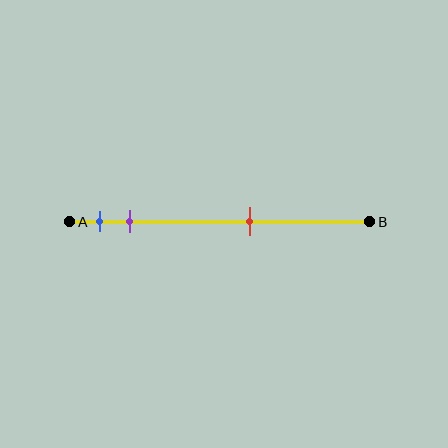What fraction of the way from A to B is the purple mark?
The purple mark is approximately 20% (0.2) of the way from A to B.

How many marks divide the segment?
There are 3 marks dividing the segment.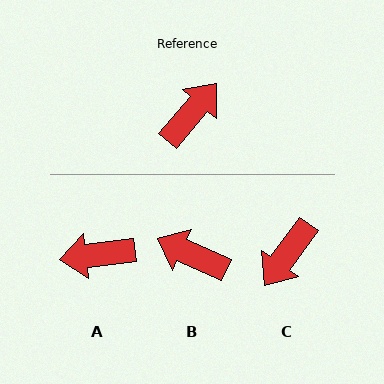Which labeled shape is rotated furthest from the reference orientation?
C, about 176 degrees away.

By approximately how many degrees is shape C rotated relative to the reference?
Approximately 176 degrees clockwise.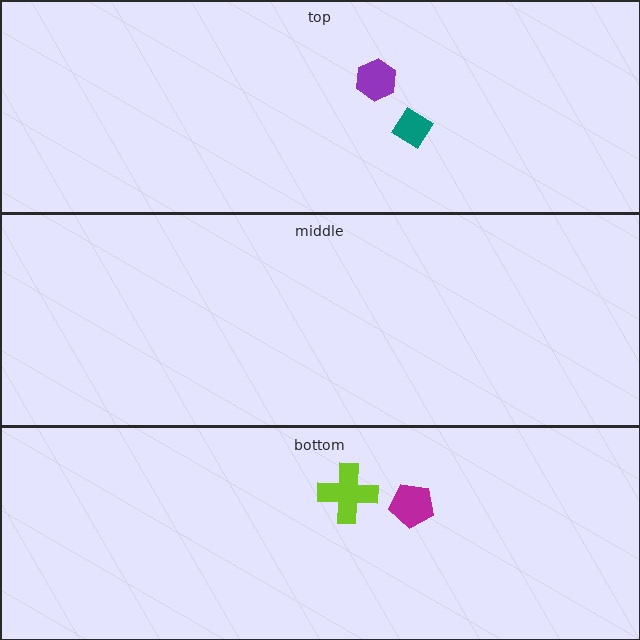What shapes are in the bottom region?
The magenta pentagon, the lime cross.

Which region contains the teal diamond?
The top region.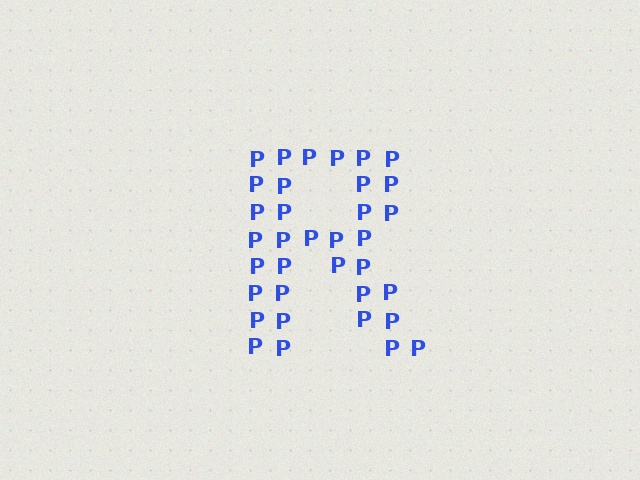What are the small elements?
The small elements are letter P's.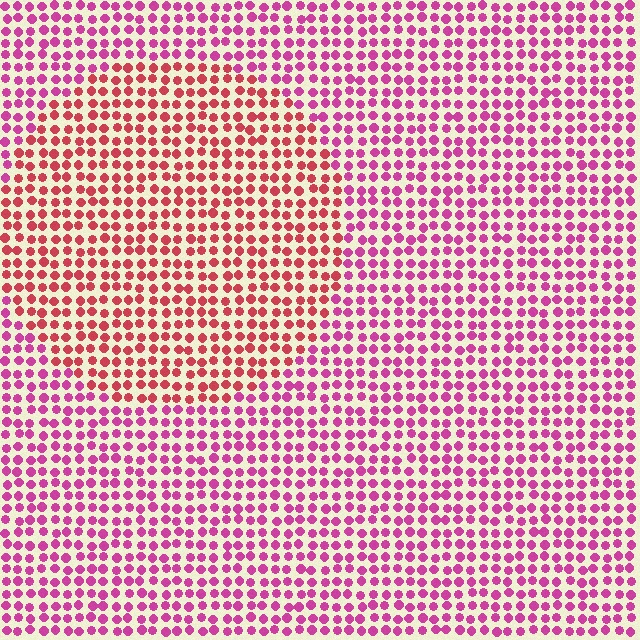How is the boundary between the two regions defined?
The boundary is defined purely by a slight shift in hue (about 33 degrees). Spacing, size, and orientation are identical on both sides.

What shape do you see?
I see a circle.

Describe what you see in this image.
The image is filled with small magenta elements in a uniform arrangement. A circle-shaped region is visible where the elements are tinted to a slightly different hue, forming a subtle color boundary.